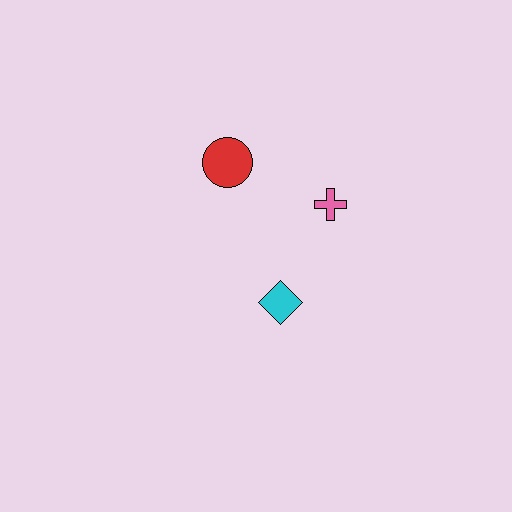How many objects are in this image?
There are 3 objects.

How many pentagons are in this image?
There are no pentagons.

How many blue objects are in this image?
There are no blue objects.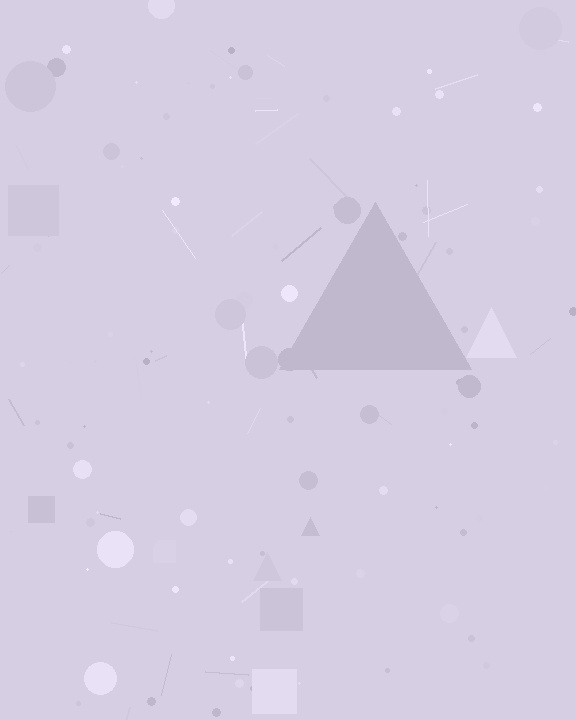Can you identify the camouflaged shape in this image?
The camouflaged shape is a triangle.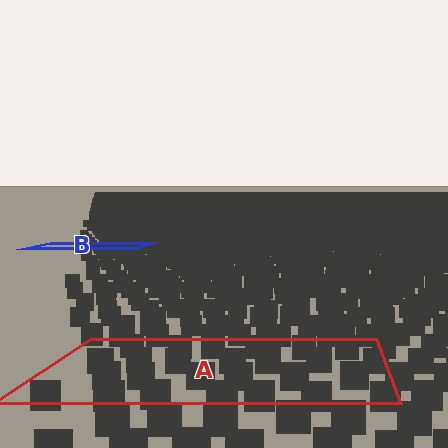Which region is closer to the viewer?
Region A is closer. The texture elements there are larger and more spread out.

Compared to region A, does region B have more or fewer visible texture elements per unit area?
Region B has more texture elements per unit area — they are packed more densely because it is farther away.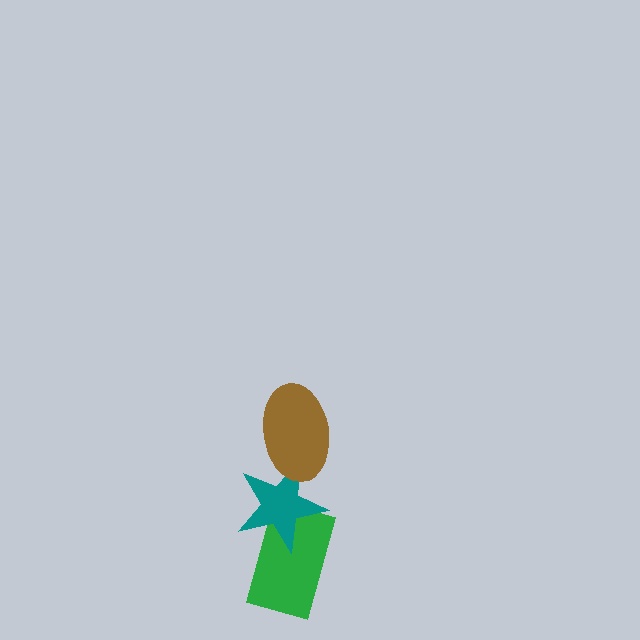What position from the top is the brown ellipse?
The brown ellipse is 1st from the top.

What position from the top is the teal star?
The teal star is 2nd from the top.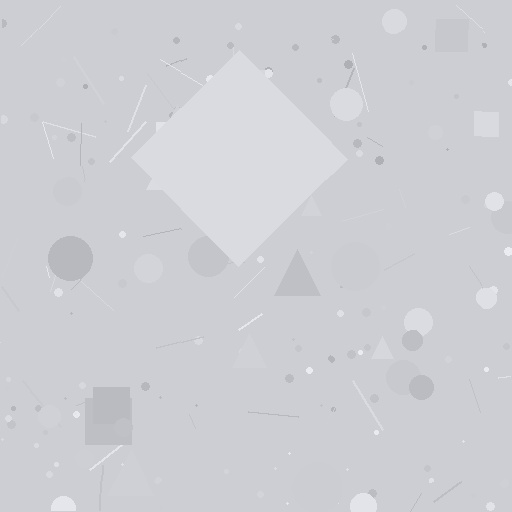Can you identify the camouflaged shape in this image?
The camouflaged shape is a diamond.